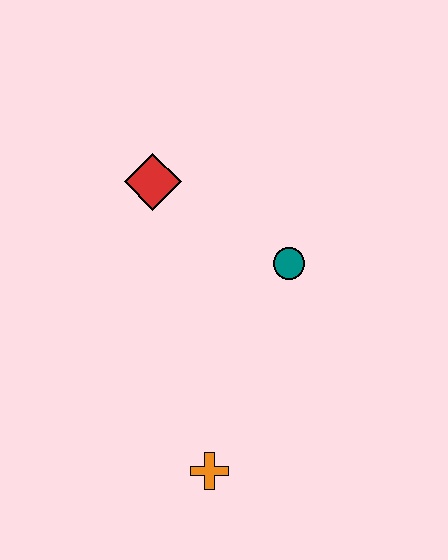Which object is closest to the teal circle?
The red diamond is closest to the teal circle.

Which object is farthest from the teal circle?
The orange cross is farthest from the teal circle.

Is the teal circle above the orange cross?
Yes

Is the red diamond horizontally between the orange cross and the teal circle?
No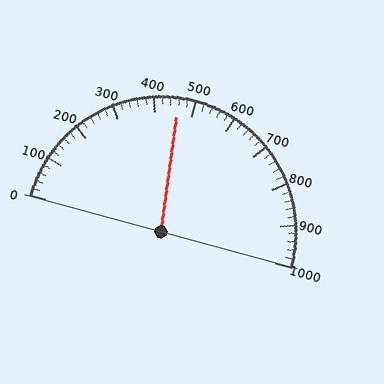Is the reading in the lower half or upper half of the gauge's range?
The reading is in the lower half of the range (0 to 1000).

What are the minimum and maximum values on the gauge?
The gauge ranges from 0 to 1000.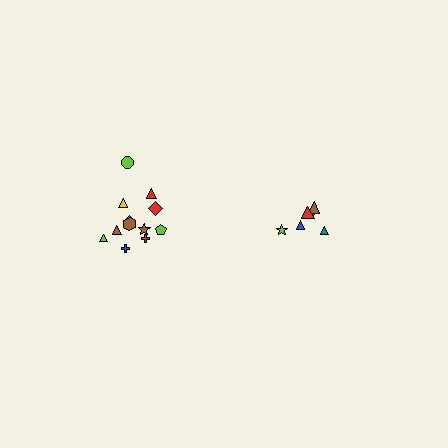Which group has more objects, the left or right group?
The left group.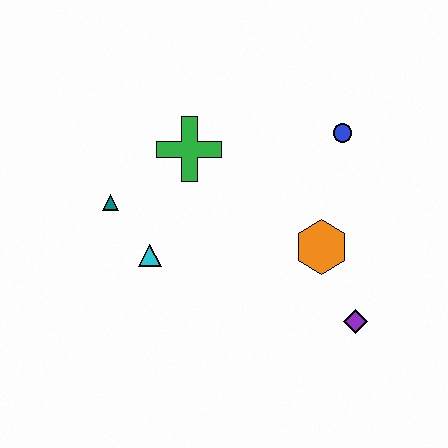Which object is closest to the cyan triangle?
The teal triangle is closest to the cyan triangle.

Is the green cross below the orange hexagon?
No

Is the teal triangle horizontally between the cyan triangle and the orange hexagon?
No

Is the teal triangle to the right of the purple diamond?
No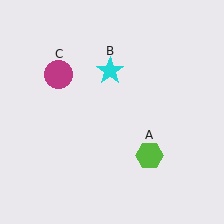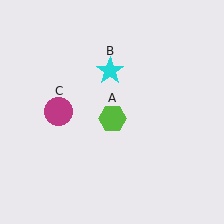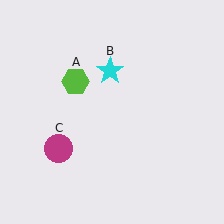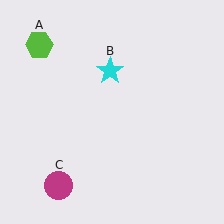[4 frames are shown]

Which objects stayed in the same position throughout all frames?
Cyan star (object B) remained stationary.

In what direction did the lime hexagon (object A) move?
The lime hexagon (object A) moved up and to the left.